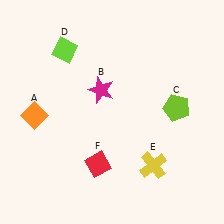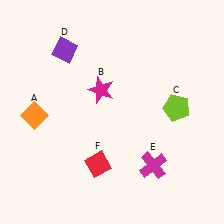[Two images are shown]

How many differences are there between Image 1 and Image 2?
There are 2 differences between the two images.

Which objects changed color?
D changed from lime to purple. E changed from yellow to magenta.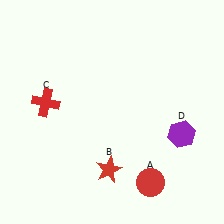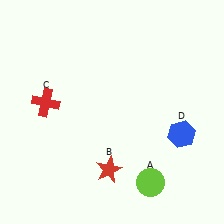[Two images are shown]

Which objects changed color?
A changed from red to lime. D changed from purple to blue.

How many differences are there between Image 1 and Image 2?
There are 2 differences between the two images.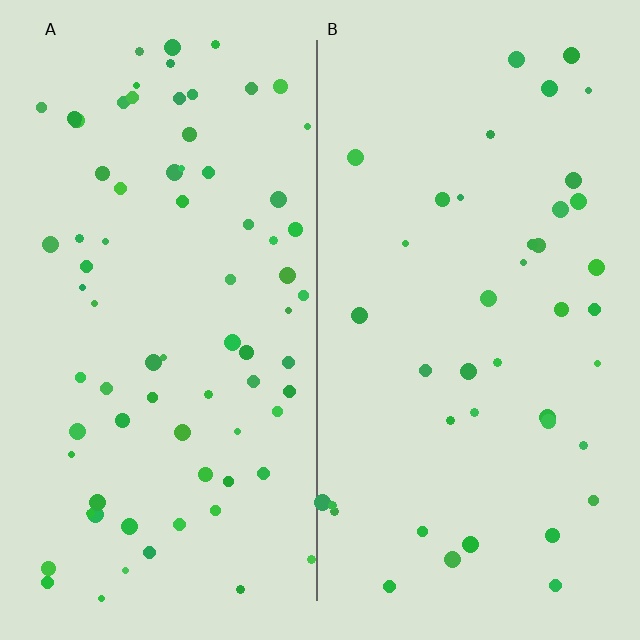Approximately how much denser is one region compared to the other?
Approximately 1.8× — region A over region B.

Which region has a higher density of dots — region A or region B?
A (the left).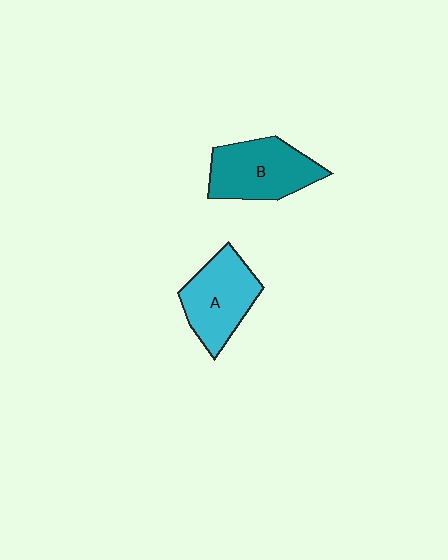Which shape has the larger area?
Shape B (teal).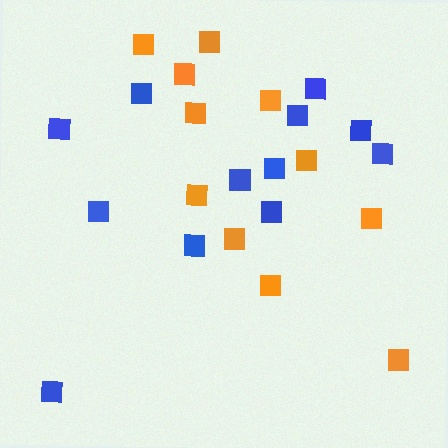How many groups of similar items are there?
There are 2 groups: one group of orange squares (11) and one group of blue squares (12).